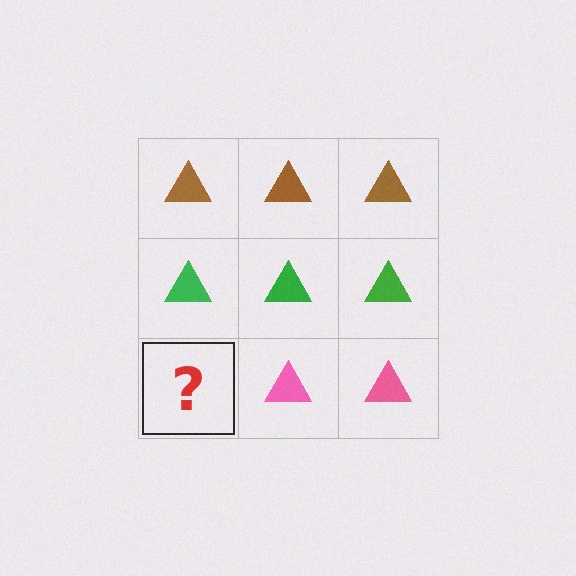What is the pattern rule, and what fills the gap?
The rule is that each row has a consistent color. The gap should be filled with a pink triangle.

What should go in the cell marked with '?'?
The missing cell should contain a pink triangle.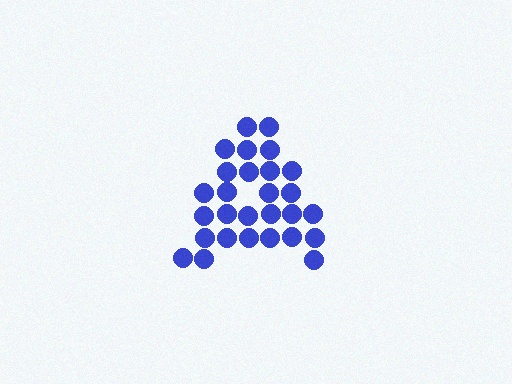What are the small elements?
The small elements are circles.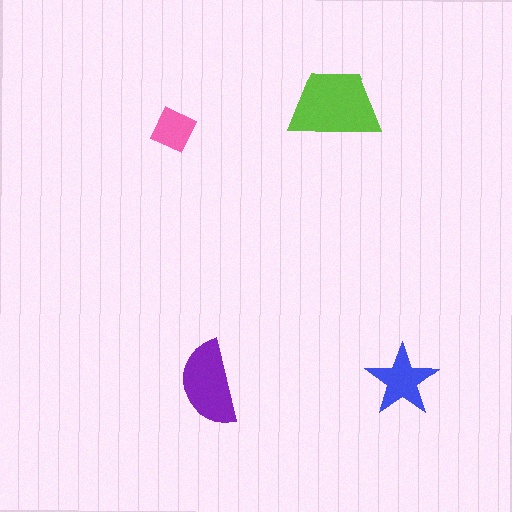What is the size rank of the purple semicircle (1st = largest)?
2nd.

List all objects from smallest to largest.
The pink diamond, the blue star, the purple semicircle, the lime trapezoid.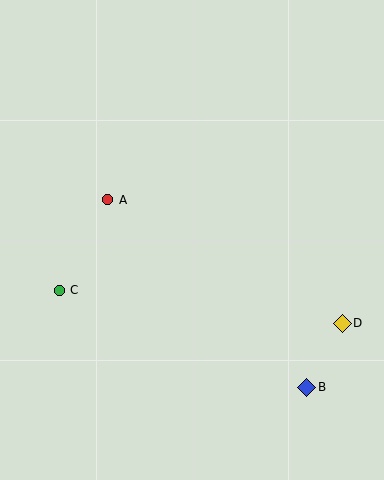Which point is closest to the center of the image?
Point A at (108, 200) is closest to the center.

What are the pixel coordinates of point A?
Point A is at (108, 200).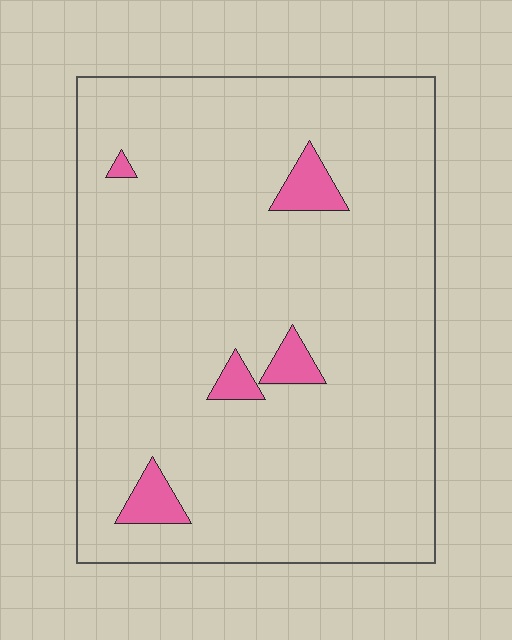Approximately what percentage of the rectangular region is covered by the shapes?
Approximately 5%.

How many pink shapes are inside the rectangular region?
5.